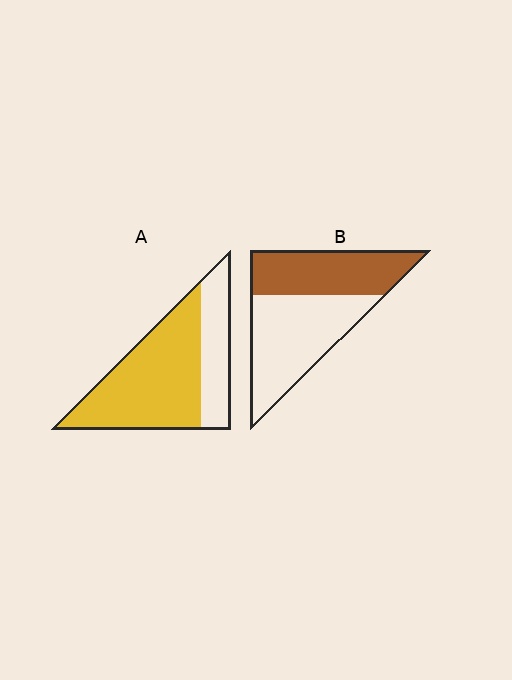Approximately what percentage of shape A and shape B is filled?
A is approximately 70% and B is approximately 45%.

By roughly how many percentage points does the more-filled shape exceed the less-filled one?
By roughly 25 percentage points (A over B).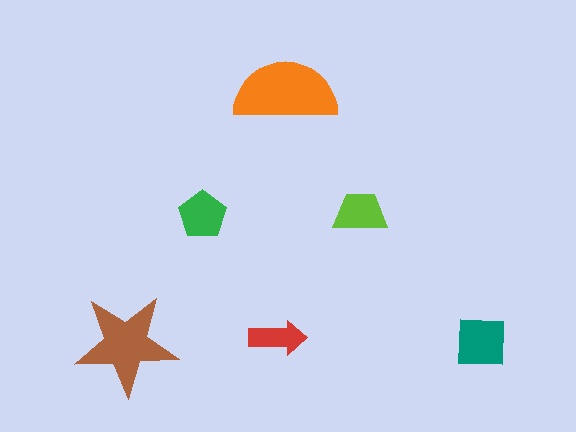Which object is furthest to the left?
The brown star is leftmost.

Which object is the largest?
The orange semicircle.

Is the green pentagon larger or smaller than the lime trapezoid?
Larger.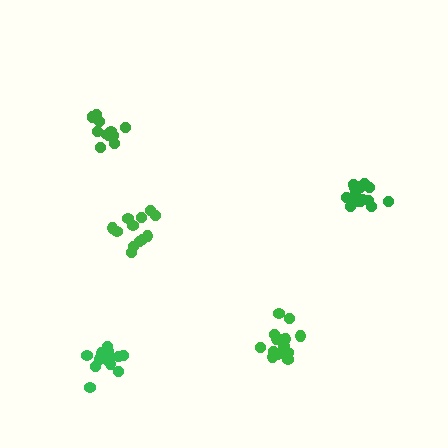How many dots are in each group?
Group 1: 12 dots, Group 2: 15 dots, Group 3: 12 dots, Group 4: 16 dots, Group 5: 14 dots (69 total).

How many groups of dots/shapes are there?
There are 5 groups.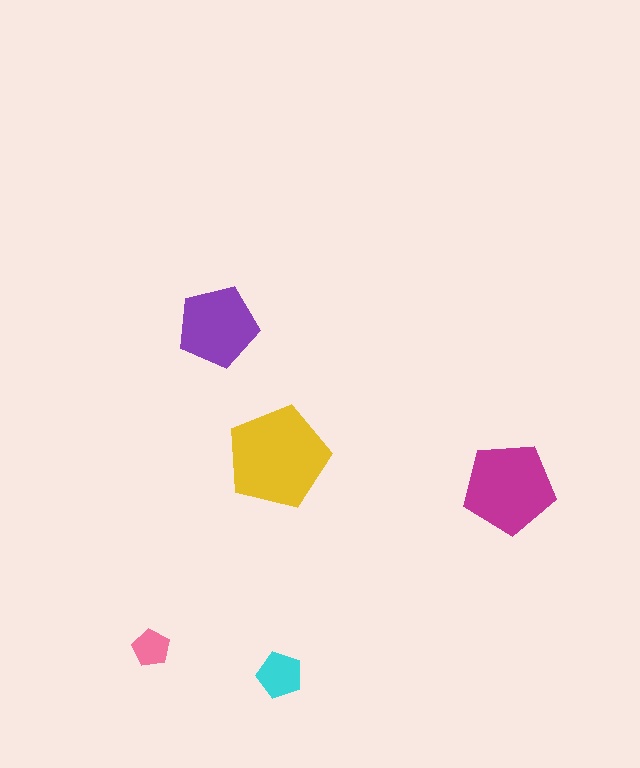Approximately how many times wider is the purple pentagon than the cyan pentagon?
About 2 times wider.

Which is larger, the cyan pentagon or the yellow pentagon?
The yellow one.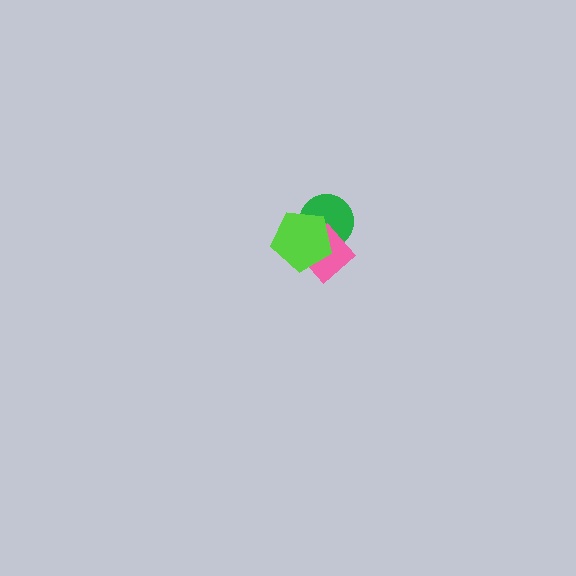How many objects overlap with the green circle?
2 objects overlap with the green circle.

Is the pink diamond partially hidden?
Yes, it is partially covered by another shape.